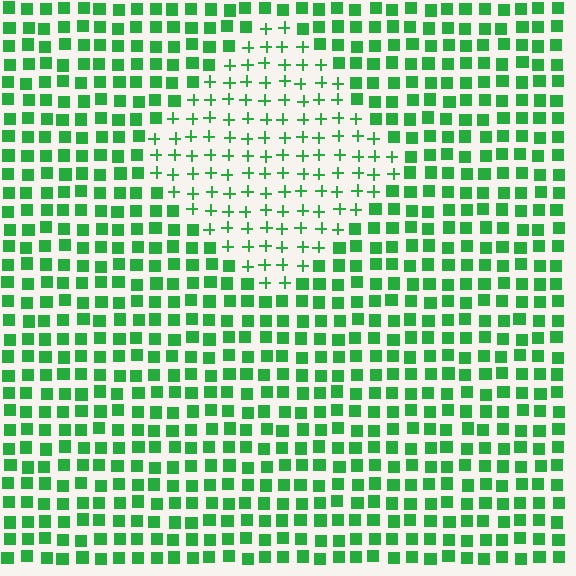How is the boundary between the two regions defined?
The boundary is defined by a change in element shape: plus signs inside vs. squares outside. All elements share the same color and spacing.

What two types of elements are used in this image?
The image uses plus signs inside the diamond region and squares outside it.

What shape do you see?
I see a diamond.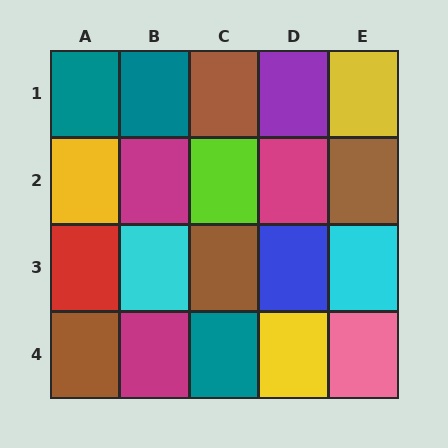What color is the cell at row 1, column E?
Yellow.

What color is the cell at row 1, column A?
Teal.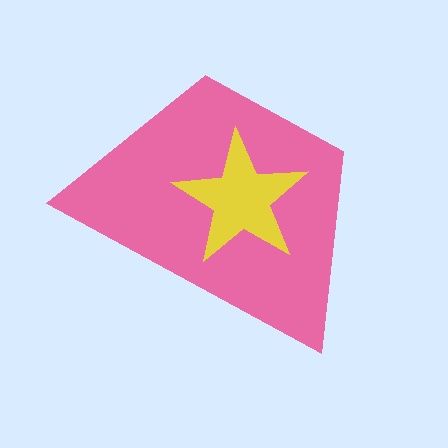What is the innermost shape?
The yellow star.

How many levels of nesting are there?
2.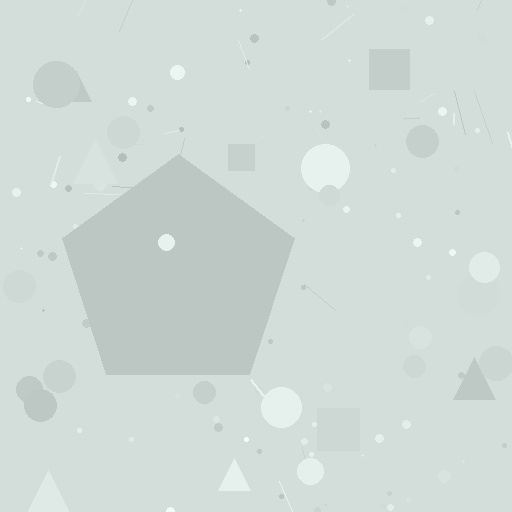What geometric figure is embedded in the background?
A pentagon is embedded in the background.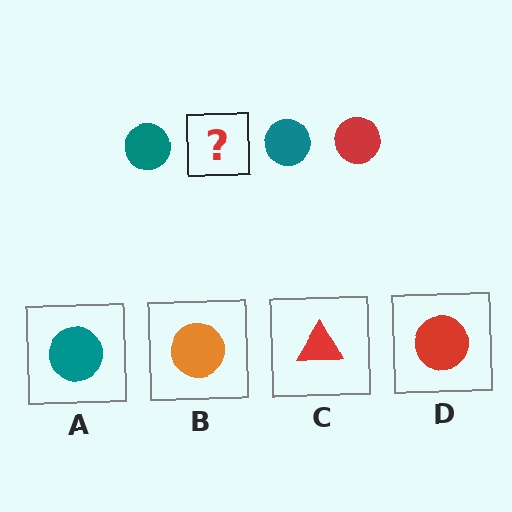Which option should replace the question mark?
Option D.